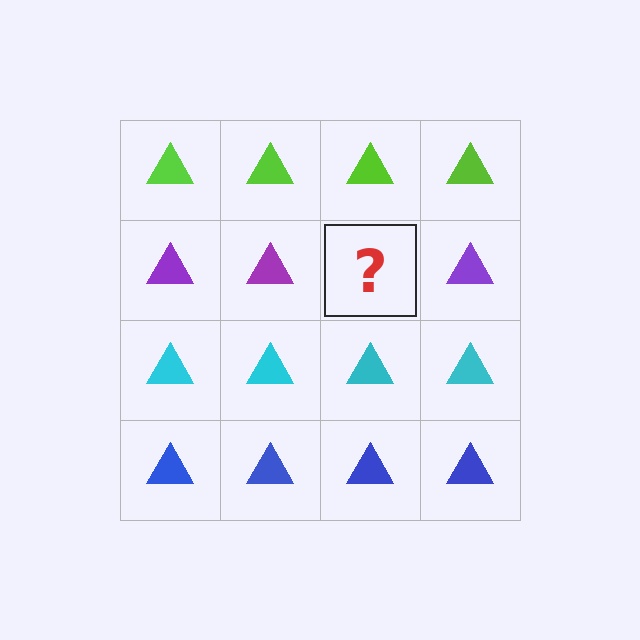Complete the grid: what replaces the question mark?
The question mark should be replaced with a purple triangle.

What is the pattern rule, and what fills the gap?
The rule is that each row has a consistent color. The gap should be filled with a purple triangle.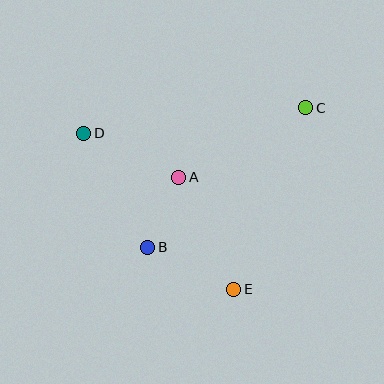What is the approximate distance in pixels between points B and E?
The distance between B and E is approximately 96 pixels.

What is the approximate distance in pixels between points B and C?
The distance between B and C is approximately 211 pixels.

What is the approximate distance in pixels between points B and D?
The distance between B and D is approximately 131 pixels.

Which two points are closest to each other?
Points A and B are closest to each other.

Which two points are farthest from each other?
Points C and D are farthest from each other.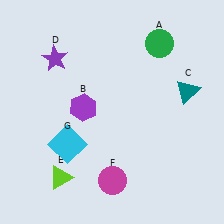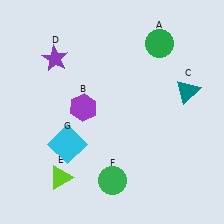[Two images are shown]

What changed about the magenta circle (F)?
In Image 1, F is magenta. In Image 2, it changed to green.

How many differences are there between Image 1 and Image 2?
There is 1 difference between the two images.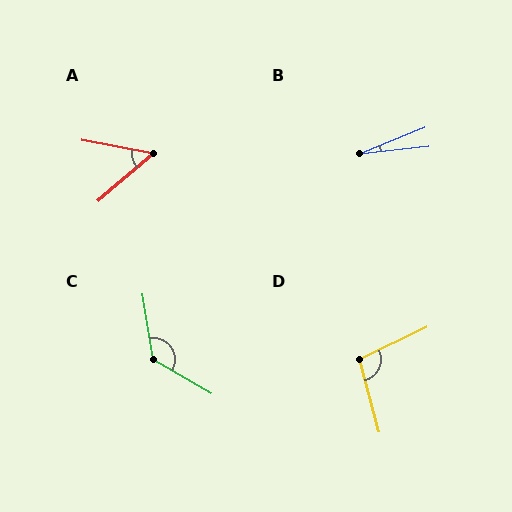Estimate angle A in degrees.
Approximately 51 degrees.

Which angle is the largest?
C, at approximately 130 degrees.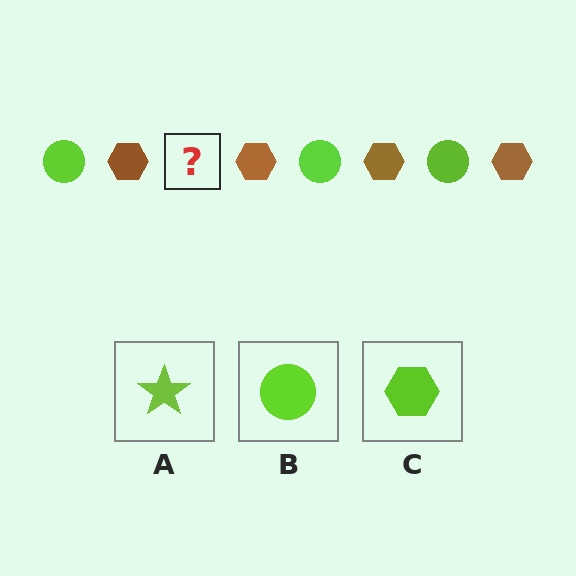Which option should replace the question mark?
Option B.